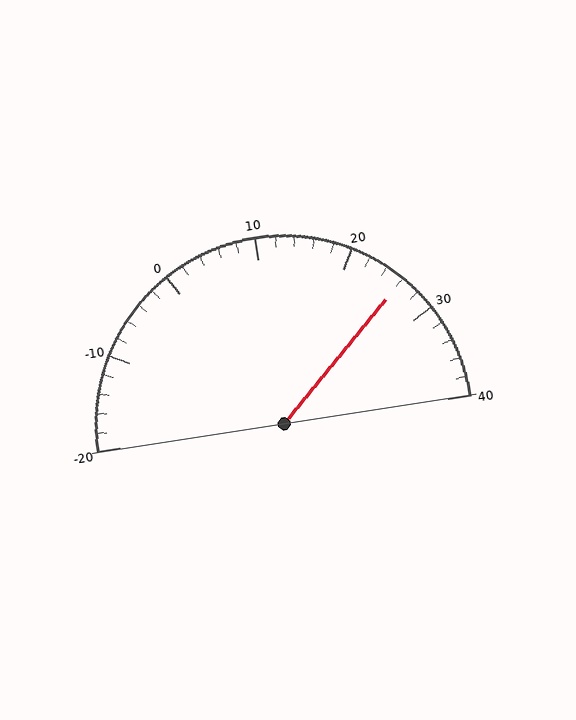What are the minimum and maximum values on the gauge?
The gauge ranges from -20 to 40.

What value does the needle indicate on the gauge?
The needle indicates approximately 26.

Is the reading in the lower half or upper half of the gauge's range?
The reading is in the upper half of the range (-20 to 40).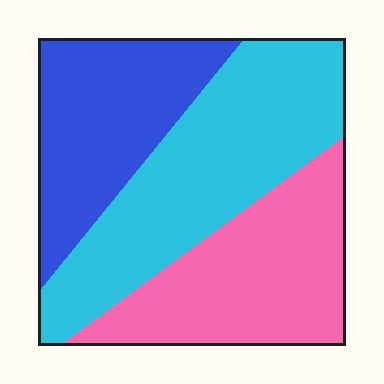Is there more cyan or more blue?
Cyan.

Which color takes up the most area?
Cyan, at roughly 40%.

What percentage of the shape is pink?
Pink takes up between a sixth and a third of the shape.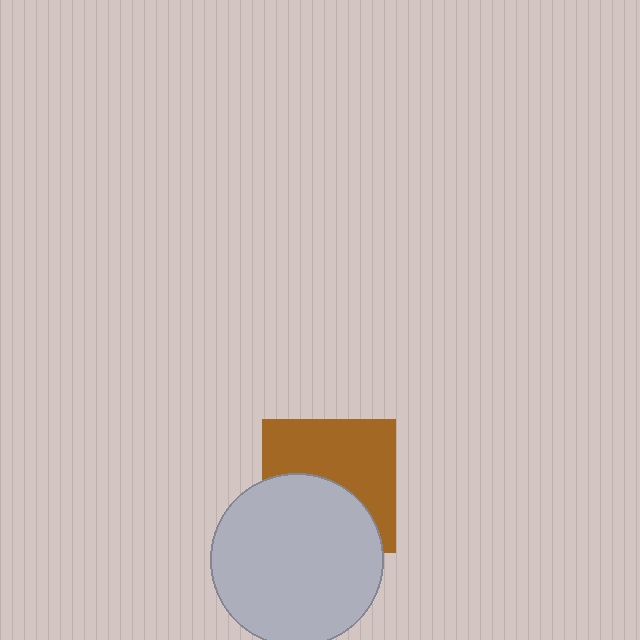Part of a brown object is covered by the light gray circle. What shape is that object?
It is a square.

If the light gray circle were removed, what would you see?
You would see the complete brown square.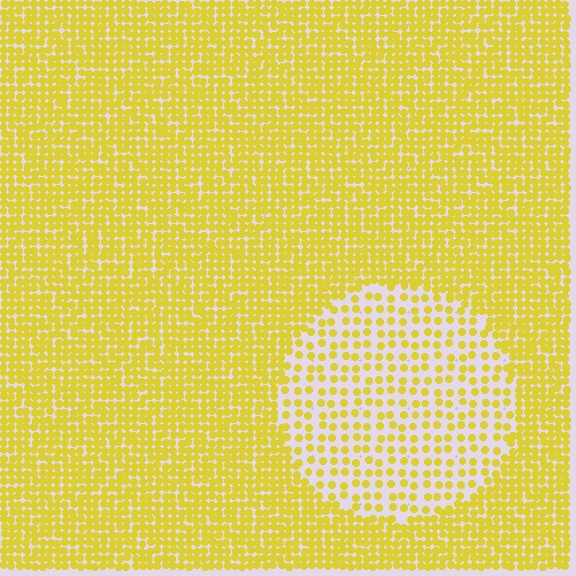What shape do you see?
I see a circle.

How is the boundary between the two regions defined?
The boundary is defined by a change in element density (approximately 2.3x ratio). All elements are the same color, size, and shape.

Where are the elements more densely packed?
The elements are more densely packed outside the circle boundary.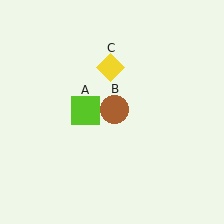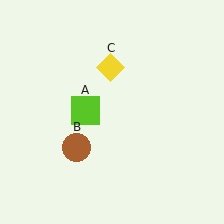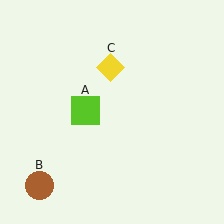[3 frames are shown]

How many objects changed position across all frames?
1 object changed position: brown circle (object B).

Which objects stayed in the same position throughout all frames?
Lime square (object A) and yellow diamond (object C) remained stationary.